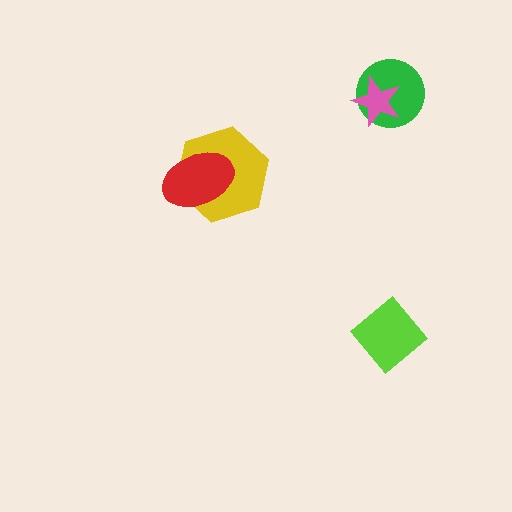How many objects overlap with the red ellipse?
1 object overlaps with the red ellipse.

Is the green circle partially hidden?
Yes, it is partially covered by another shape.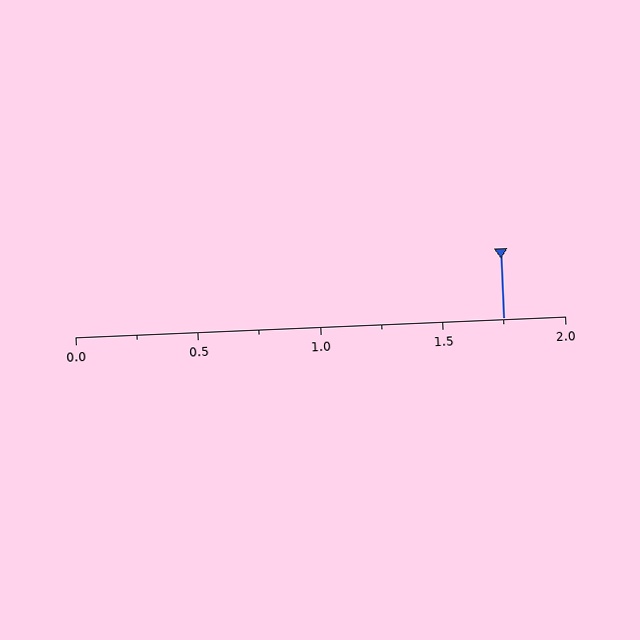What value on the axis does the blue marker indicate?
The marker indicates approximately 1.75.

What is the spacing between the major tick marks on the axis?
The major ticks are spaced 0.5 apart.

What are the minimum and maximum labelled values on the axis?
The axis runs from 0.0 to 2.0.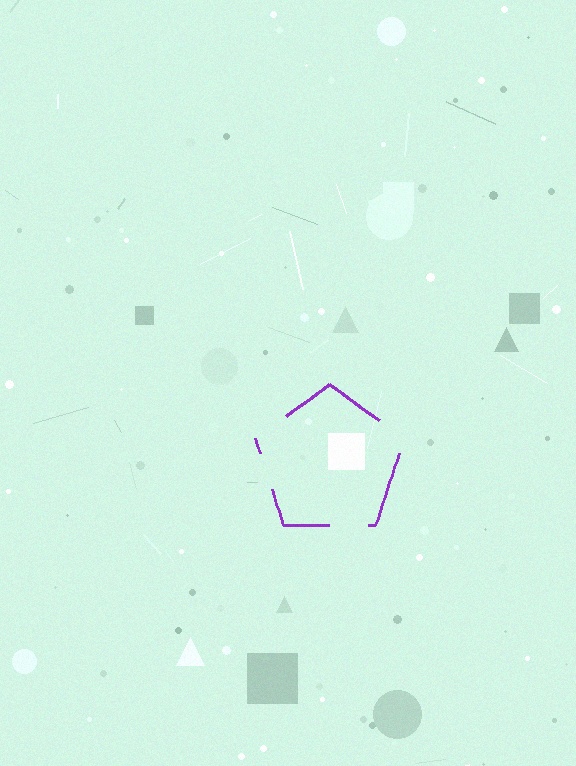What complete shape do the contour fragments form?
The contour fragments form a pentagon.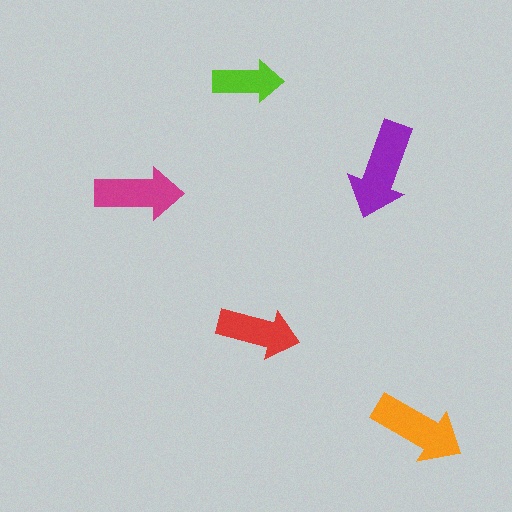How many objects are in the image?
There are 5 objects in the image.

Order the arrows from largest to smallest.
the purple one, the orange one, the magenta one, the red one, the lime one.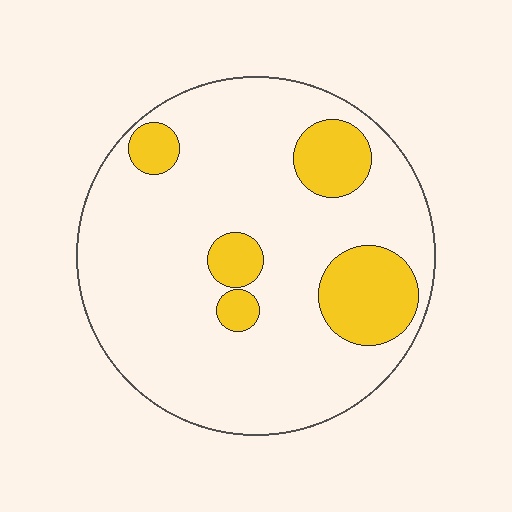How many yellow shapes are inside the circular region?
5.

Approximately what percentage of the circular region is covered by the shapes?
Approximately 20%.